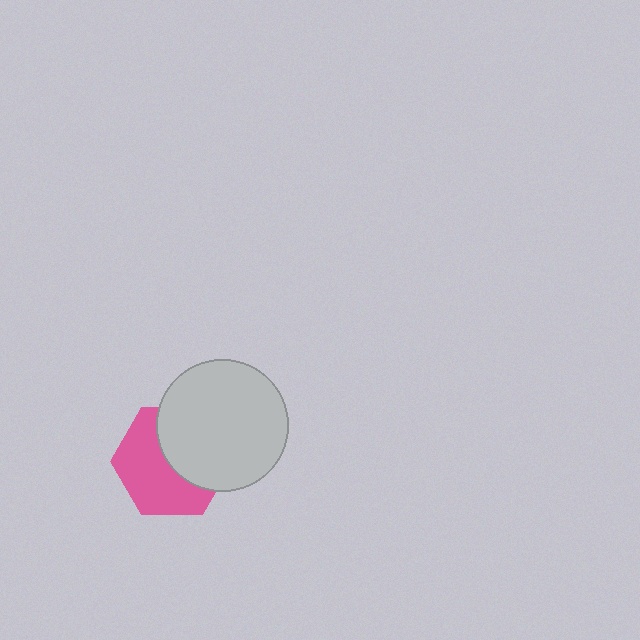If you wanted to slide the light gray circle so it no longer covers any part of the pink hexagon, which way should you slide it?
Slide it toward the upper-right — that is the most direct way to separate the two shapes.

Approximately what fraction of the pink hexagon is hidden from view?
Roughly 45% of the pink hexagon is hidden behind the light gray circle.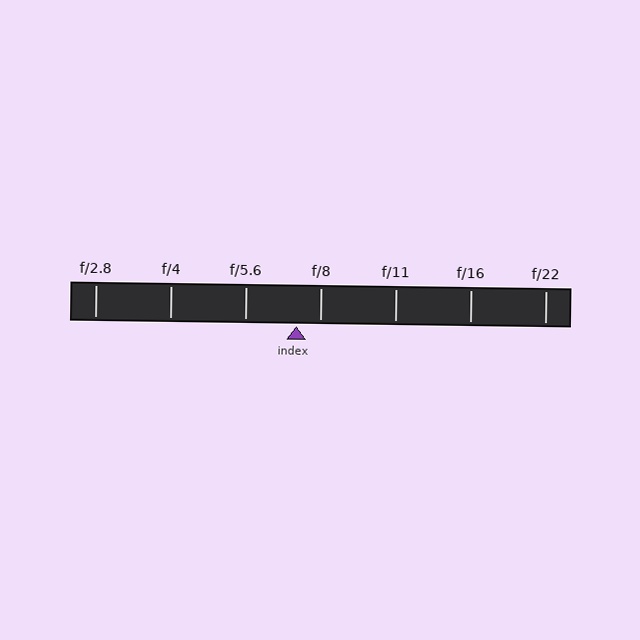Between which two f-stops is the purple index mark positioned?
The index mark is between f/5.6 and f/8.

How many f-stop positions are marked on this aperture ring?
There are 7 f-stop positions marked.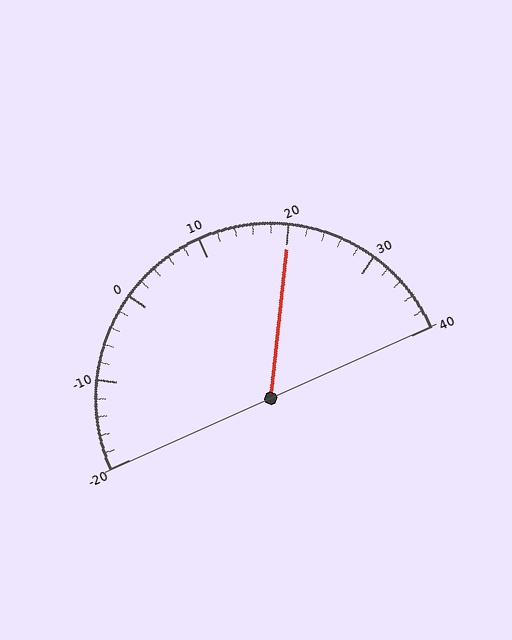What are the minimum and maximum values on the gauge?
The gauge ranges from -20 to 40.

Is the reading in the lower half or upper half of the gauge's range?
The reading is in the upper half of the range (-20 to 40).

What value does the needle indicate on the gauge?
The needle indicates approximately 20.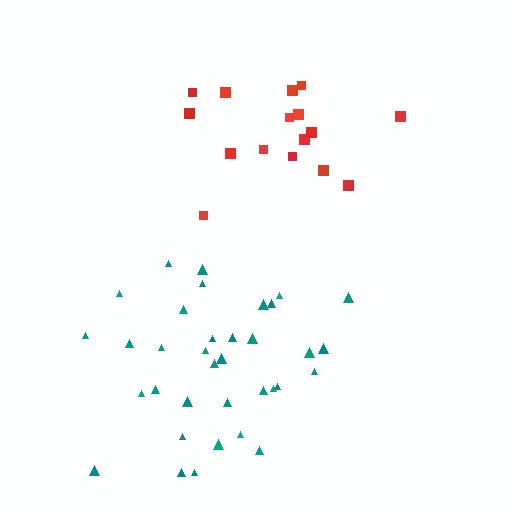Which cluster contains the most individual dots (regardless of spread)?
Teal (35).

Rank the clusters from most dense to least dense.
teal, red.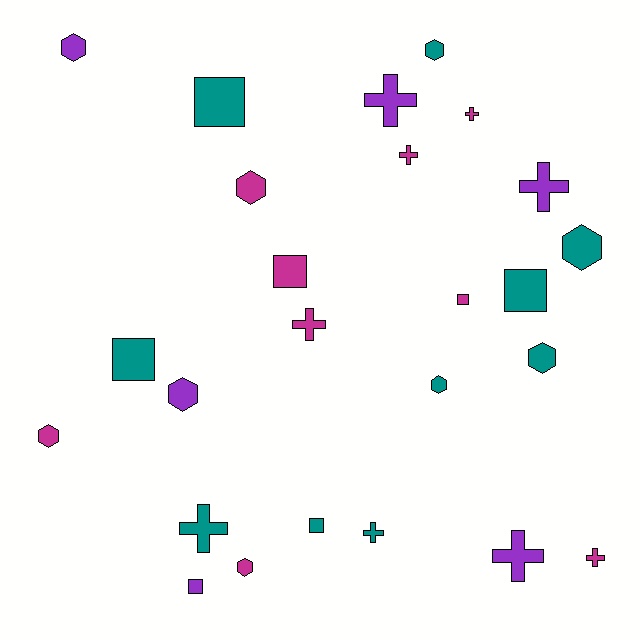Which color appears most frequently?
Teal, with 10 objects.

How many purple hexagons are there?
There are 2 purple hexagons.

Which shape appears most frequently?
Cross, with 9 objects.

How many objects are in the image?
There are 25 objects.